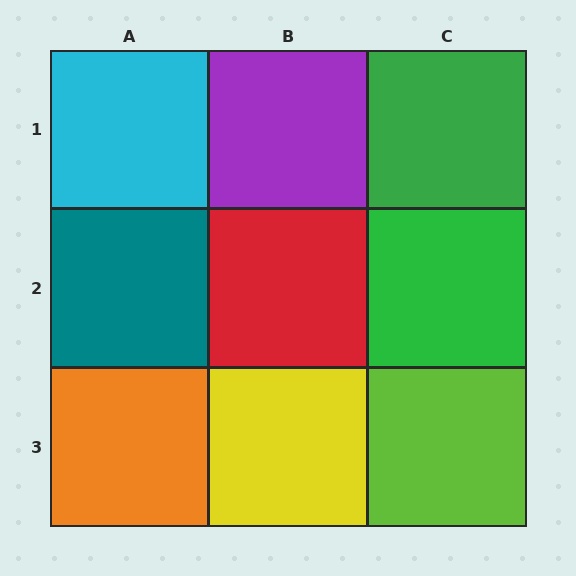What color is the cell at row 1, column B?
Purple.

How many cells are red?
1 cell is red.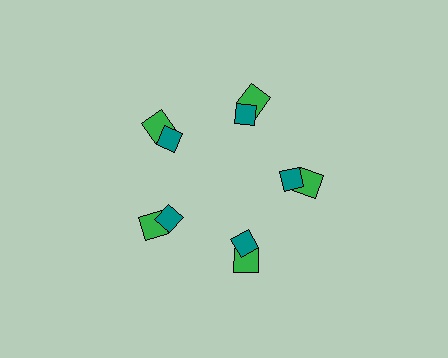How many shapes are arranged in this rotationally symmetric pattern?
There are 10 shapes, arranged in 5 groups of 2.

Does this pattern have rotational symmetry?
Yes, this pattern has 5-fold rotational symmetry. It looks the same after rotating 72 degrees around the center.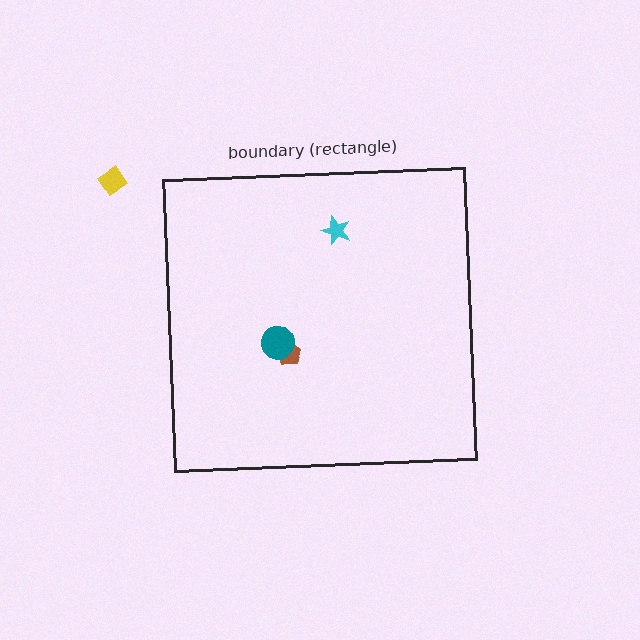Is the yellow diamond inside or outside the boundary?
Outside.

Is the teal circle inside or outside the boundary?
Inside.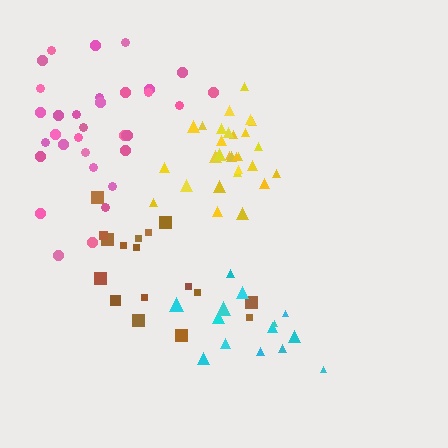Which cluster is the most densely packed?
Yellow.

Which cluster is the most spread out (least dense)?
Brown.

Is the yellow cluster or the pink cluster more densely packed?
Yellow.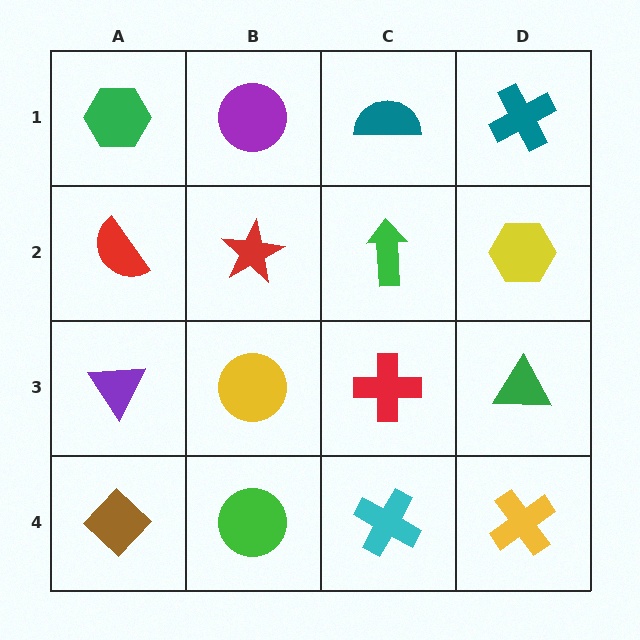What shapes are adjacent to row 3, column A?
A red semicircle (row 2, column A), a brown diamond (row 4, column A), a yellow circle (row 3, column B).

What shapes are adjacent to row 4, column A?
A purple triangle (row 3, column A), a green circle (row 4, column B).